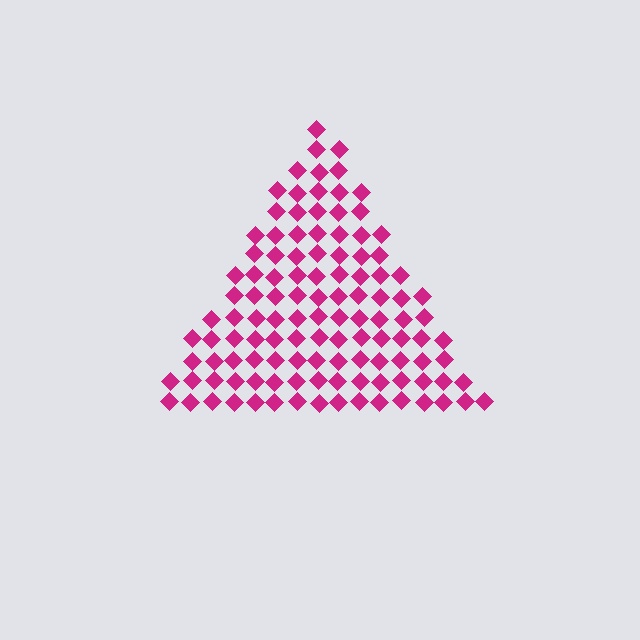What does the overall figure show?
The overall figure shows a triangle.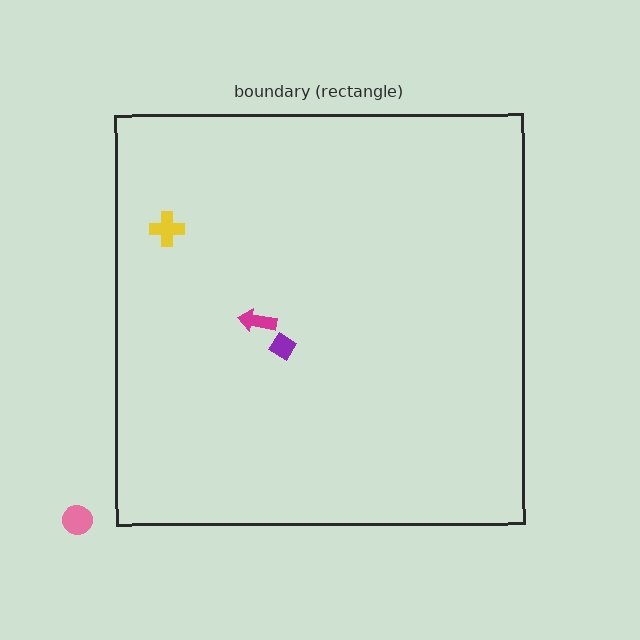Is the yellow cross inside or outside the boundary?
Inside.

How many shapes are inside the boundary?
3 inside, 1 outside.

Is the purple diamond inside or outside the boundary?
Inside.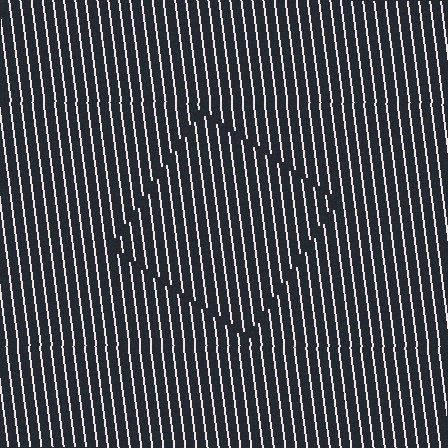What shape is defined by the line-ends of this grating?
An illusory square. The interior of the shape contains the same grating, shifted by half a period — the contour is defined by the phase discontinuity where line-ends from the inner and outer gratings abut.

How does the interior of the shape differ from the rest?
The interior of the shape contains the same grating, shifted by half a period — the contour is defined by the phase discontinuity where line-ends from the inner and outer gratings abut.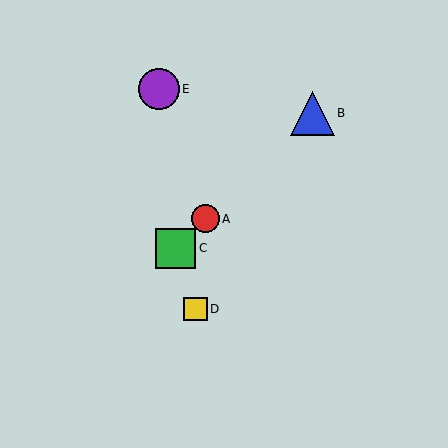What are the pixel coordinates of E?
Object E is at (159, 89).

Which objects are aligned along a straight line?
Objects A, B, C are aligned along a straight line.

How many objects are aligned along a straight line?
3 objects (A, B, C) are aligned along a straight line.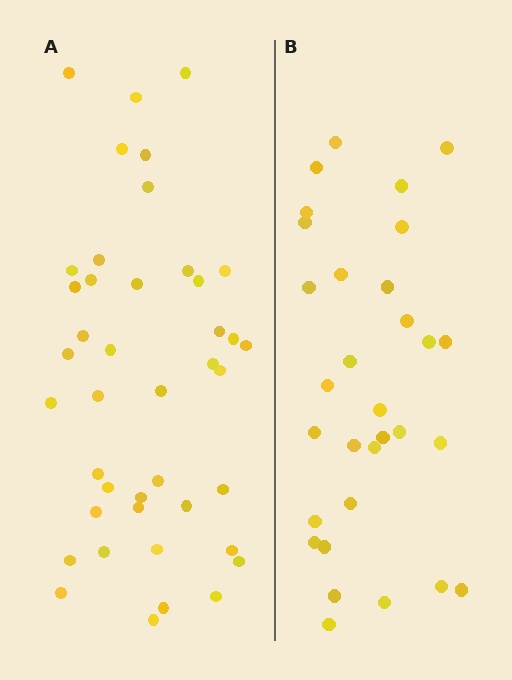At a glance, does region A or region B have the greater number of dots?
Region A (the left region) has more dots.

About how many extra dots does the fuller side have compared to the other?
Region A has roughly 12 or so more dots than region B.